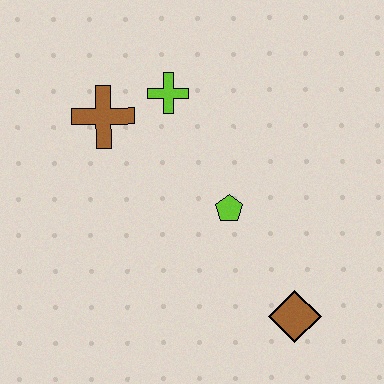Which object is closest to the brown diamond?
The lime pentagon is closest to the brown diamond.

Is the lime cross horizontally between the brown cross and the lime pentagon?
Yes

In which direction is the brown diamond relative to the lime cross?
The brown diamond is below the lime cross.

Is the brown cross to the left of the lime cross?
Yes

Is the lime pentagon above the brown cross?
No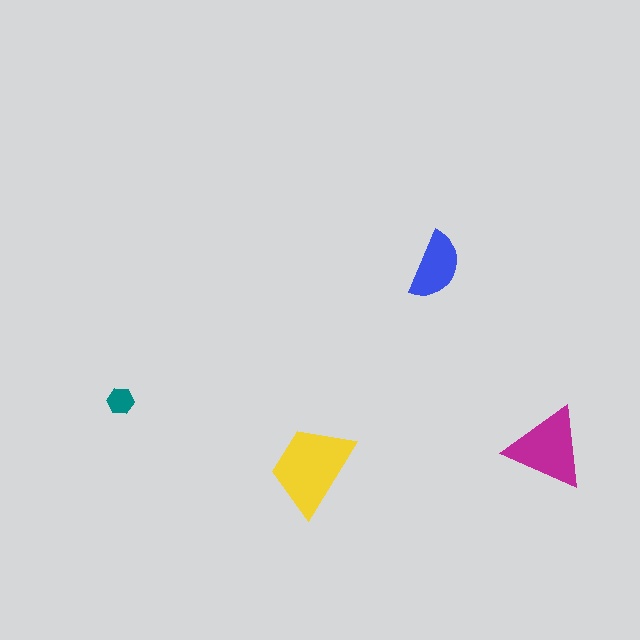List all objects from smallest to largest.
The teal hexagon, the blue semicircle, the magenta triangle, the yellow trapezoid.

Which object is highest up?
The blue semicircle is topmost.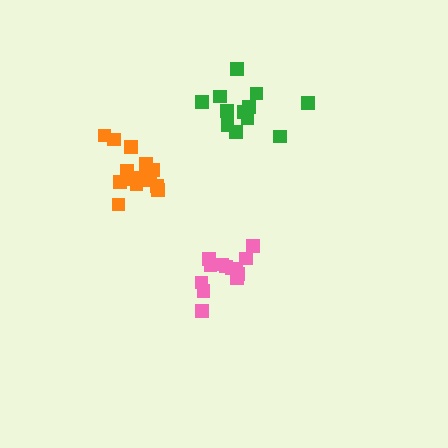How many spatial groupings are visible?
There are 3 spatial groupings.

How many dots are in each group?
Group 1: 15 dots, Group 2: 12 dots, Group 3: 13 dots (40 total).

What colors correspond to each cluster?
The clusters are colored: orange, green, pink.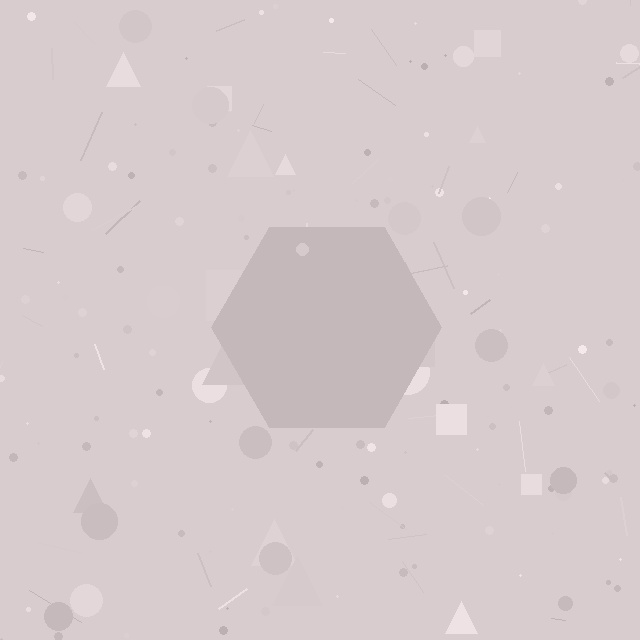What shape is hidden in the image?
A hexagon is hidden in the image.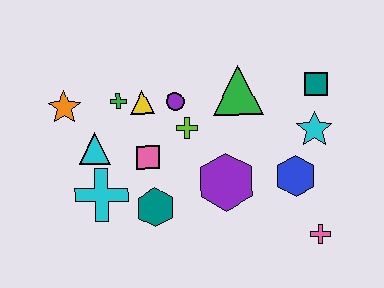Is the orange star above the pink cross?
Yes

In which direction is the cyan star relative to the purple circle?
The cyan star is to the right of the purple circle.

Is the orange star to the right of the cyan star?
No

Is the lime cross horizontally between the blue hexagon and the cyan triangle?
Yes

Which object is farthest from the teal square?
The orange star is farthest from the teal square.